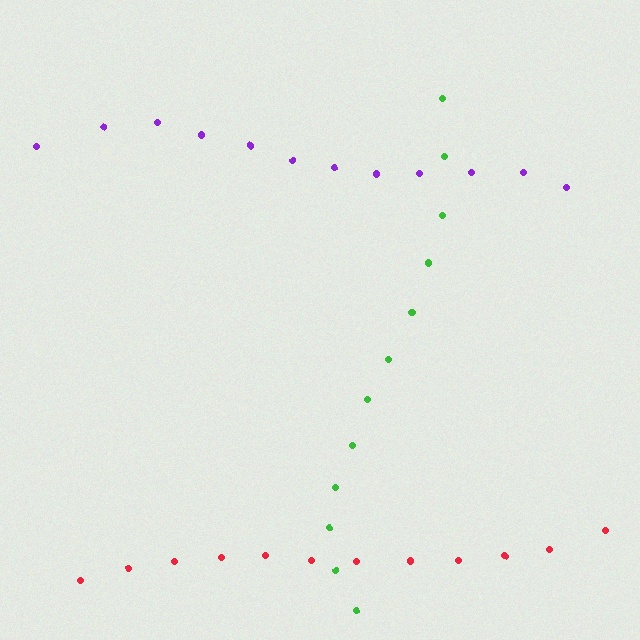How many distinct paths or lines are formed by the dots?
There are 3 distinct paths.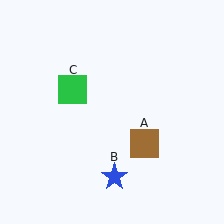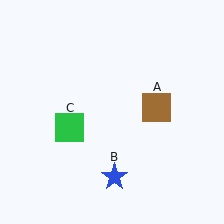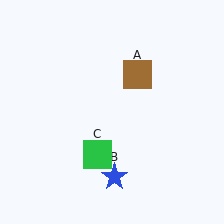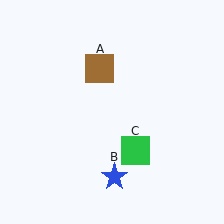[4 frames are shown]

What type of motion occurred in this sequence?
The brown square (object A), green square (object C) rotated counterclockwise around the center of the scene.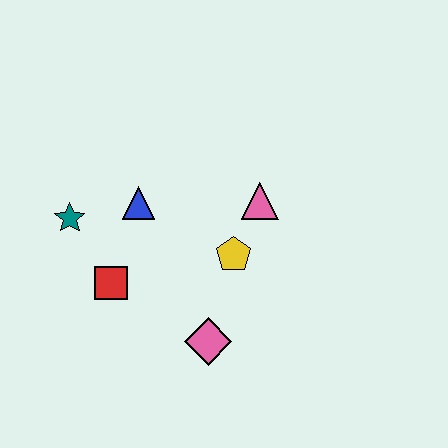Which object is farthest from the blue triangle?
The pink diamond is farthest from the blue triangle.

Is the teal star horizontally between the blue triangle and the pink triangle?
No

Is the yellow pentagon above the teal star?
No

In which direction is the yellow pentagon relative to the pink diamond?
The yellow pentagon is above the pink diamond.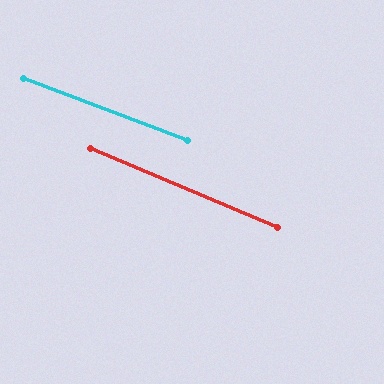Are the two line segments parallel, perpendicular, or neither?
Parallel — their directions differ by only 1.8°.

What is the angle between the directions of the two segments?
Approximately 2 degrees.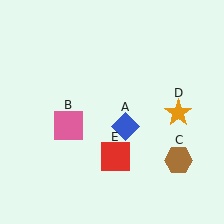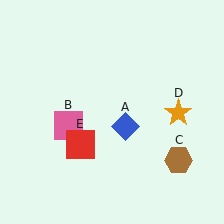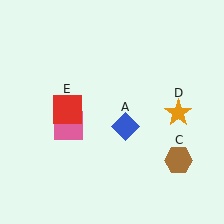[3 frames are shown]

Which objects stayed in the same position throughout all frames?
Blue diamond (object A) and pink square (object B) and brown hexagon (object C) and orange star (object D) remained stationary.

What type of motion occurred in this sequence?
The red square (object E) rotated clockwise around the center of the scene.